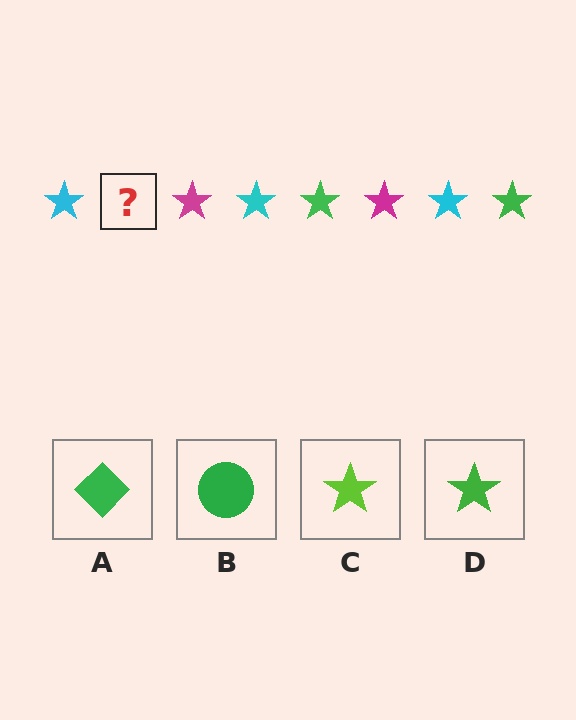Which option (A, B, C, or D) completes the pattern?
D.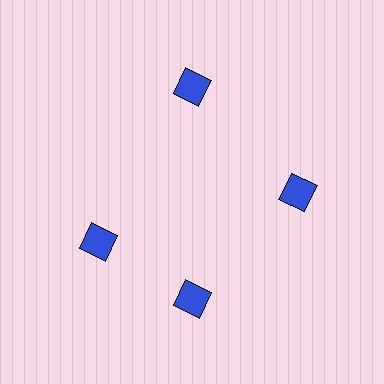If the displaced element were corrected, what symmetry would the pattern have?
It would have 4-fold rotational symmetry — the pattern would map onto itself every 90 degrees.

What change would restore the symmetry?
The symmetry would be restored by rotating it back into even spacing with its neighbors so that all 4 squares sit at equal angles and equal distance from the center.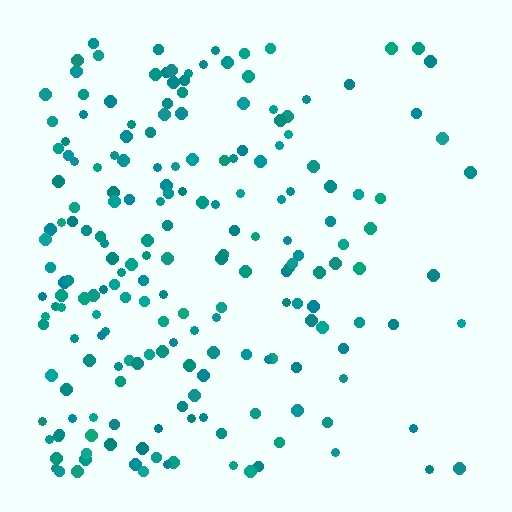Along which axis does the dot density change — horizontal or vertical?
Horizontal.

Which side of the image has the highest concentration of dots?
The left.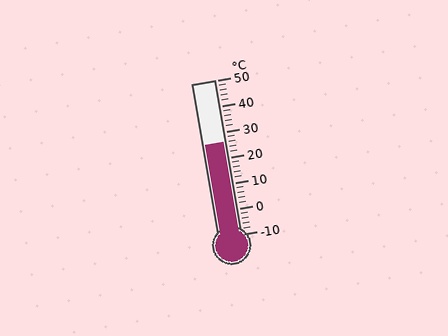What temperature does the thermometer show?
The thermometer shows approximately 26°C.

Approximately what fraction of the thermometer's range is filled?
The thermometer is filled to approximately 60% of its range.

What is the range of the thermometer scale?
The thermometer scale ranges from -10°C to 50°C.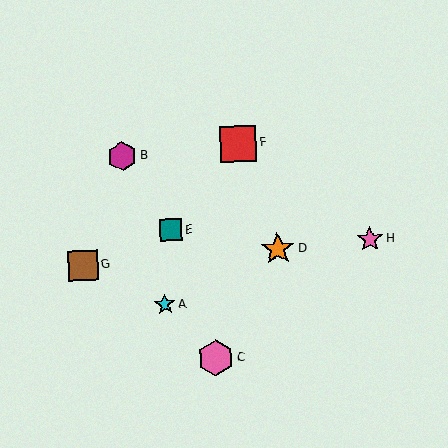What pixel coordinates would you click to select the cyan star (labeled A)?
Click at (165, 304) to select the cyan star A.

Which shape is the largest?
The red square (labeled F) is the largest.